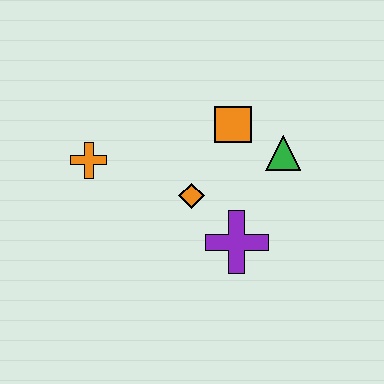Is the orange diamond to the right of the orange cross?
Yes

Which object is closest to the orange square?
The green triangle is closest to the orange square.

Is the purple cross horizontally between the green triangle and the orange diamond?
Yes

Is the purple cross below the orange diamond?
Yes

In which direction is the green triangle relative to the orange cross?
The green triangle is to the right of the orange cross.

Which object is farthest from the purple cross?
The orange cross is farthest from the purple cross.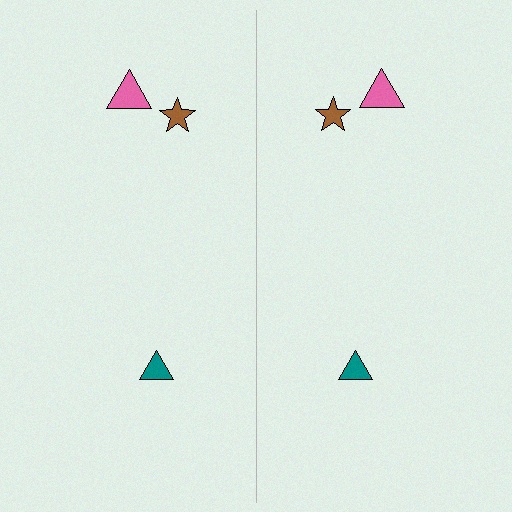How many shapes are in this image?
There are 6 shapes in this image.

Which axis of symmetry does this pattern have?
The pattern has a vertical axis of symmetry running through the center of the image.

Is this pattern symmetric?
Yes, this pattern has bilateral (reflection) symmetry.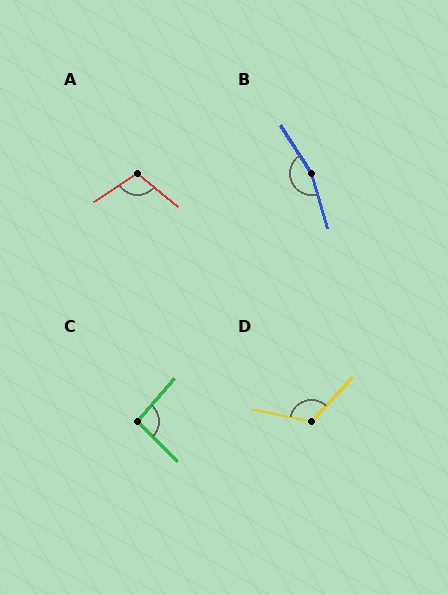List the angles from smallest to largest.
C (93°), A (108°), D (123°), B (165°).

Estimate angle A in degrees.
Approximately 108 degrees.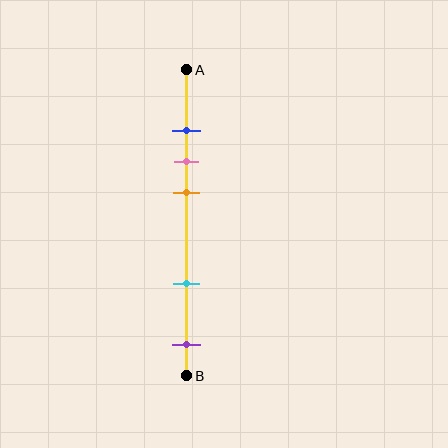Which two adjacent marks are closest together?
The blue and pink marks are the closest adjacent pair.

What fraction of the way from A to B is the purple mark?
The purple mark is approximately 90% (0.9) of the way from A to B.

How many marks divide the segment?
There are 5 marks dividing the segment.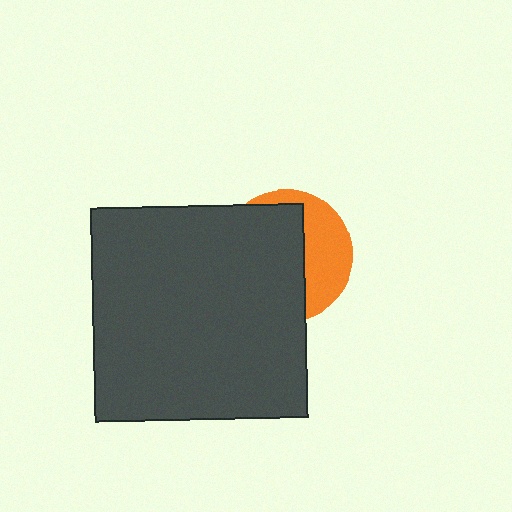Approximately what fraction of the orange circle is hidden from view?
Roughly 64% of the orange circle is hidden behind the dark gray square.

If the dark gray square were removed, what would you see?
You would see the complete orange circle.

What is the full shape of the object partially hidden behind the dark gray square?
The partially hidden object is an orange circle.